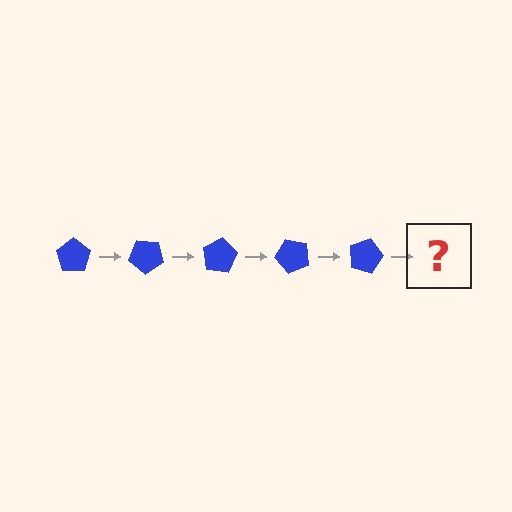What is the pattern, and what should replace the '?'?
The pattern is that the pentagon rotates 40 degrees each step. The '?' should be a blue pentagon rotated 200 degrees.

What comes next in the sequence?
The next element should be a blue pentagon rotated 200 degrees.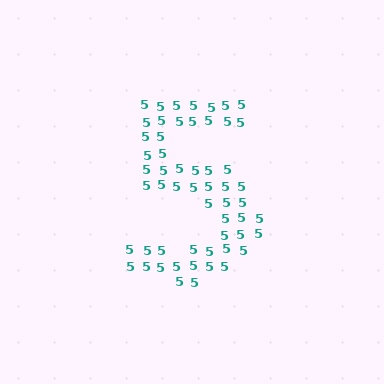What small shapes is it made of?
It is made of small digit 5's.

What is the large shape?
The large shape is the digit 5.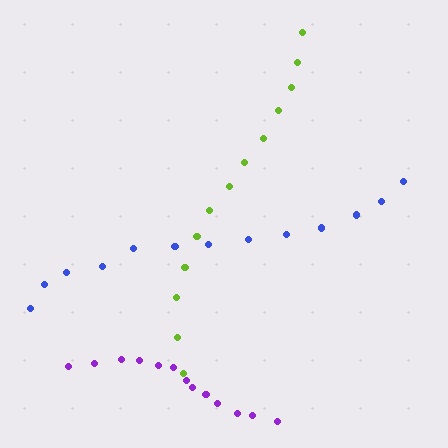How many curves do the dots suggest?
There are 3 distinct paths.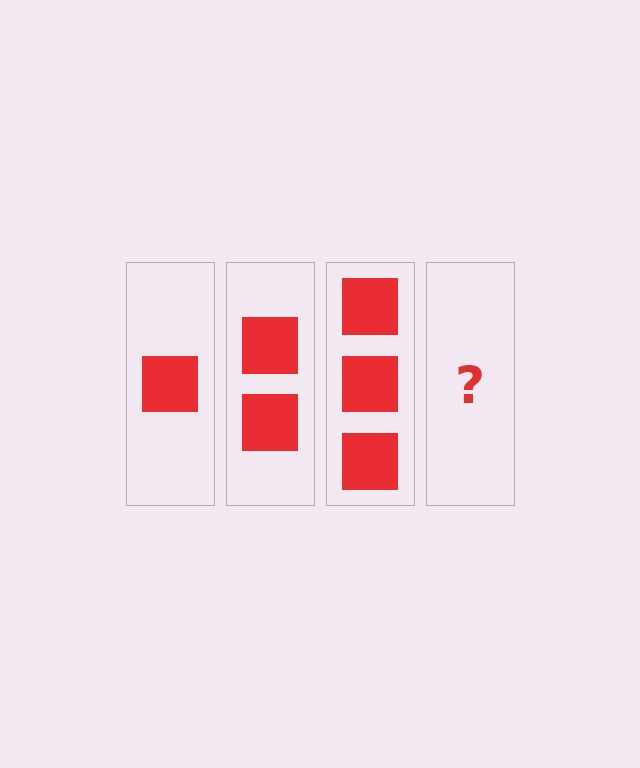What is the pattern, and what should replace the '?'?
The pattern is that each step adds one more square. The '?' should be 4 squares.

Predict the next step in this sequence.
The next step is 4 squares.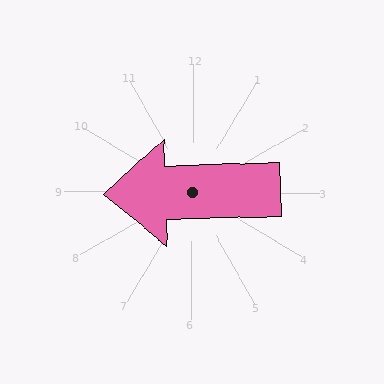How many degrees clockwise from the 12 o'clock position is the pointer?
Approximately 268 degrees.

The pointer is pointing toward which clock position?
Roughly 9 o'clock.